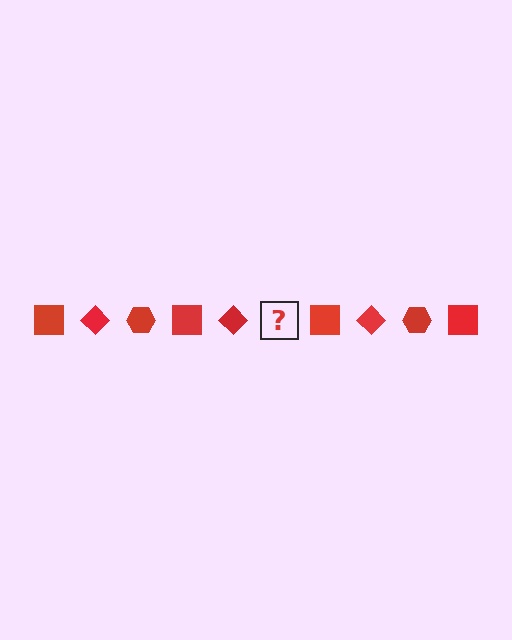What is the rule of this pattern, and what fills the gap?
The rule is that the pattern cycles through square, diamond, hexagon shapes in red. The gap should be filled with a red hexagon.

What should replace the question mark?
The question mark should be replaced with a red hexagon.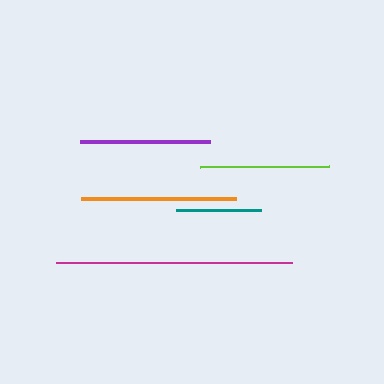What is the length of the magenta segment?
The magenta segment is approximately 236 pixels long.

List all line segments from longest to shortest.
From longest to shortest: magenta, orange, lime, purple, teal.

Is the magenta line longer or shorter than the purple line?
The magenta line is longer than the purple line.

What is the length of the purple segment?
The purple segment is approximately 130 pixels long.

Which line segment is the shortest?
The teal line is the shortest at approximately 85 pixels.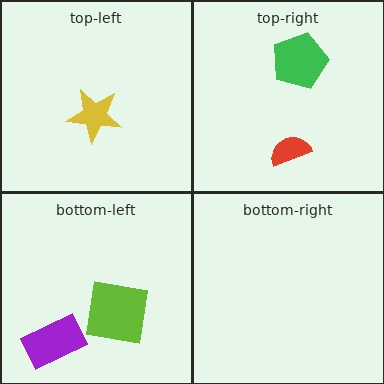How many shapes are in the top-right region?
2.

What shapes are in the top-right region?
The red semicircle, the green pentagon.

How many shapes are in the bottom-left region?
2.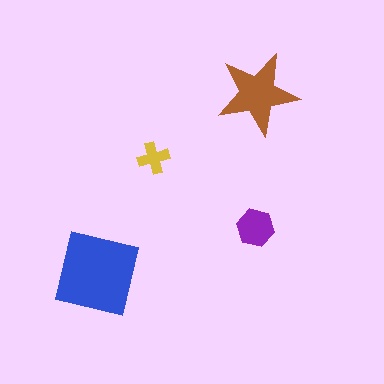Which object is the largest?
The blue square.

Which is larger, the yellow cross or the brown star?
The brown star.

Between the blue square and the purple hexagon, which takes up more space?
The blue square.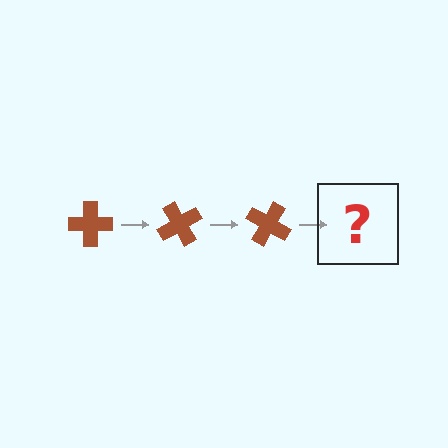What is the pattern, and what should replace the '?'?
The pattern is that the cross rotates 60 degrees each step. The '?' should be a brown cross rotated 180 degrees.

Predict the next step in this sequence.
The next step is a brown cross rotated 180 degrees.